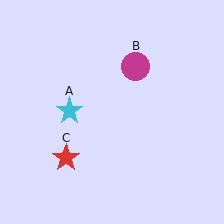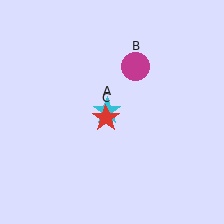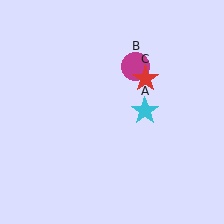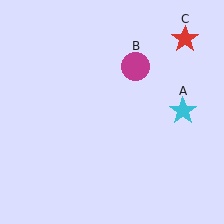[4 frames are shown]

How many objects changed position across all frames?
2 objects changed position: cyan star (object A), red star (object C).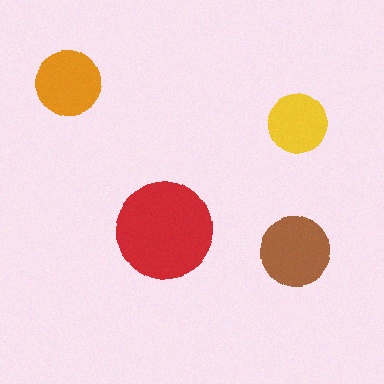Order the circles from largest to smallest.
the red one, the brown one, the orange one, the yellow one.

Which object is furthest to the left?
The orange circle is leftmost.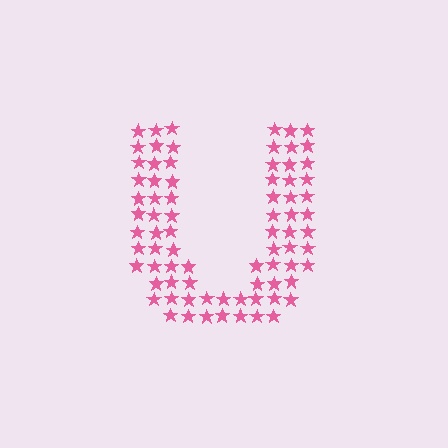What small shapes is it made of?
It is made of small stars.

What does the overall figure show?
The overall figure shows the letter U.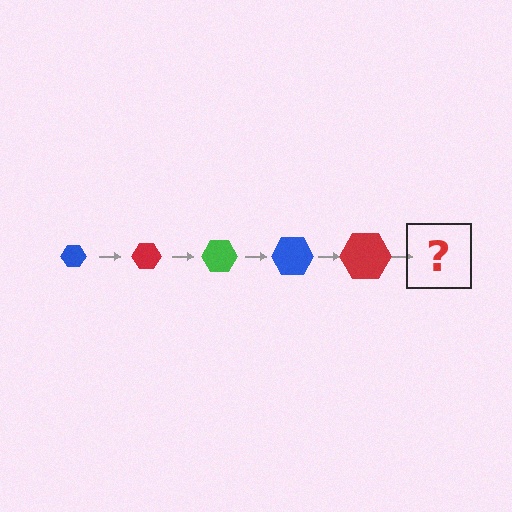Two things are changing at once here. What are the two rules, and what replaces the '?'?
The two rules are that the hexagon grows larger each step and the color cycles through blue, red, and green. The '?' should be a green hexagon, larger than the previous one.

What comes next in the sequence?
The next element should be a green hexagon, larger than the previous one.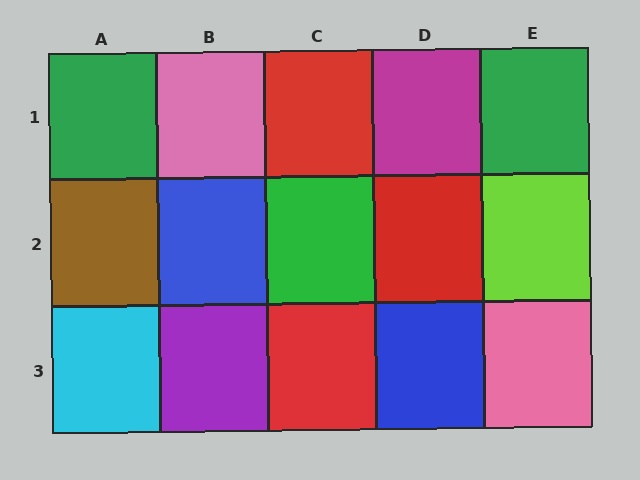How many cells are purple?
1 cell is purple.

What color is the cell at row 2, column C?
Green.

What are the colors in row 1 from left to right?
Green, pink, red, magenta, green.